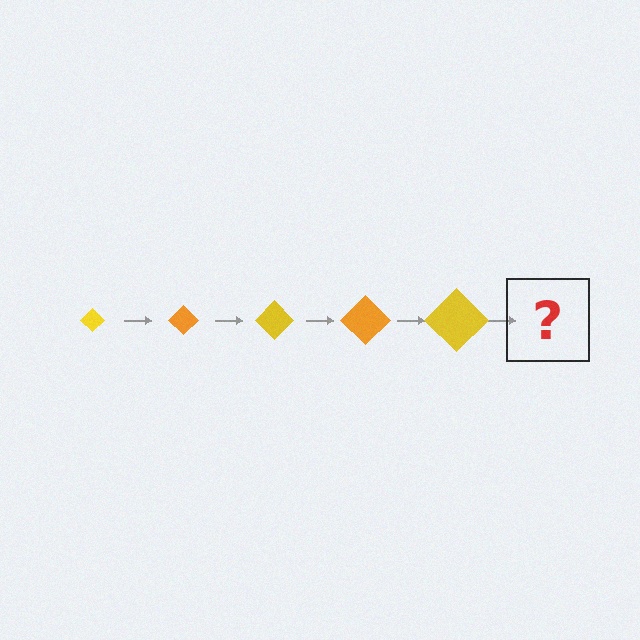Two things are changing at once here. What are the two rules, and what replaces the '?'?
The two rules are that the diamond grows larger each step and the color cycles through yellow and orange. The '?' should be an orange diamond, larger than the previous one.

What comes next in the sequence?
The next element should be an orange diamond, larger than the previous one.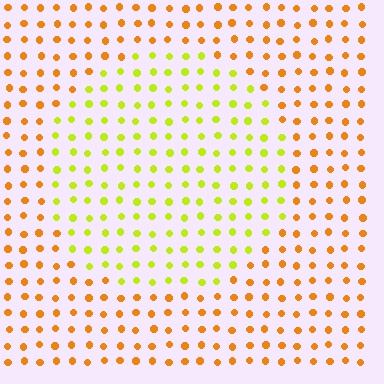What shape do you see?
I see a circle.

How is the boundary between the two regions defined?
The boundary is defined purely by a slight shift in hue (about 42 degrees). Spacing, size, and orientation are identical on both sides.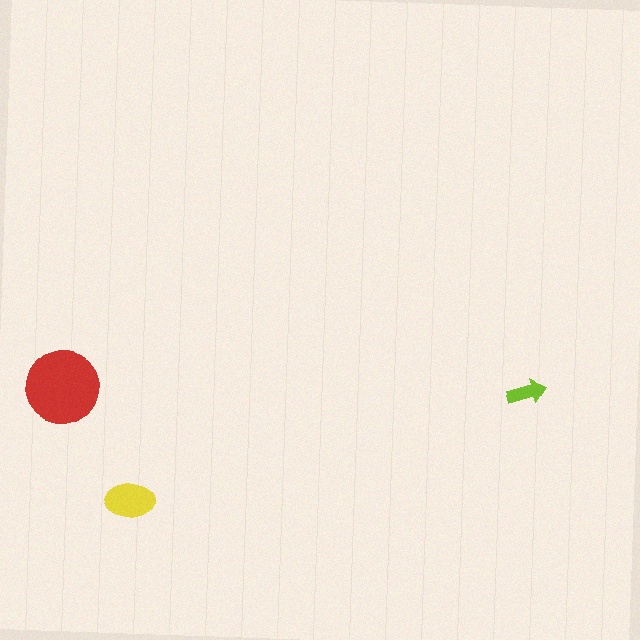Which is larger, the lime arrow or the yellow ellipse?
The yellow ellipse.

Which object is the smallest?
The lime arrow.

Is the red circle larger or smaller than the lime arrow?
Larger.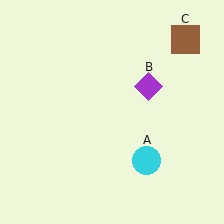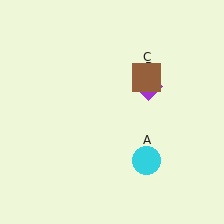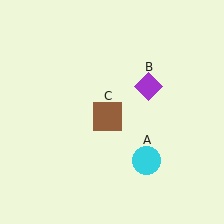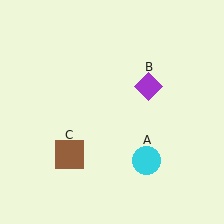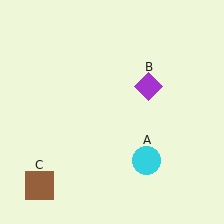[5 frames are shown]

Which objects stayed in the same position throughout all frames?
Cyan circle (object A) and purple diamond (object B) remained stationary.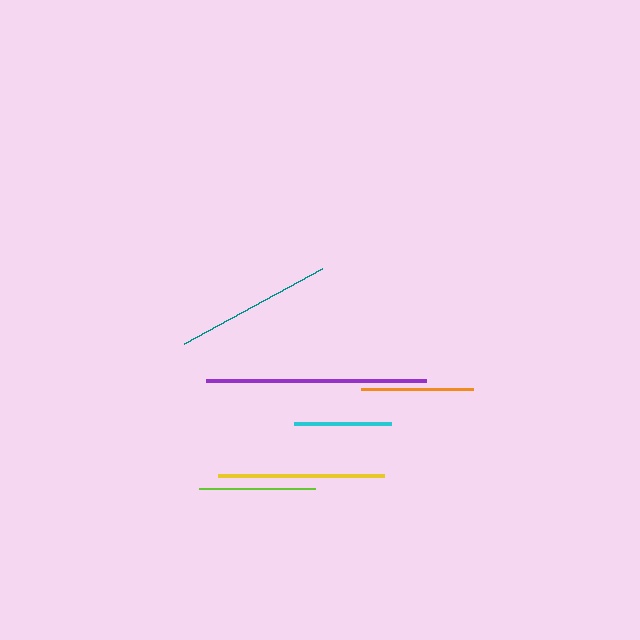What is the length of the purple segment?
The purple segment is approximately 220 pixels long.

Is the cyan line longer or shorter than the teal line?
The teal line is longer than the cyan line.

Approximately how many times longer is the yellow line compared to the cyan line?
The yellow line is approximately 1.7 times the length of the cyan line.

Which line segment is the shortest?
The cyan line is the shortest at approximately 97 pixels.